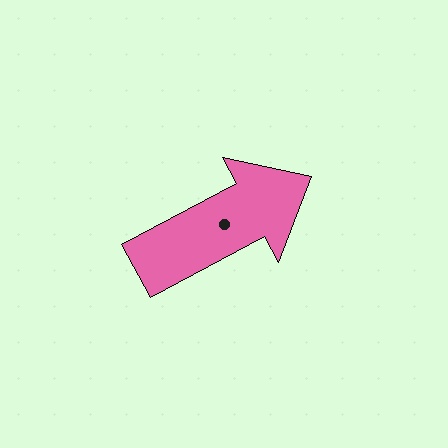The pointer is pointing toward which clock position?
Roughly 2 o'clock.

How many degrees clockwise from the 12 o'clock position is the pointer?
Approximately 62 degrees.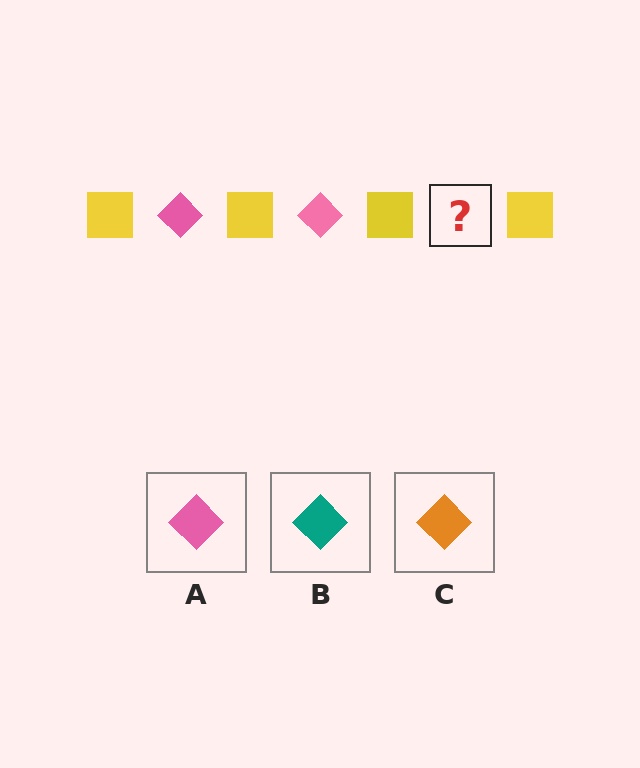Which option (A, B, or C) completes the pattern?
A.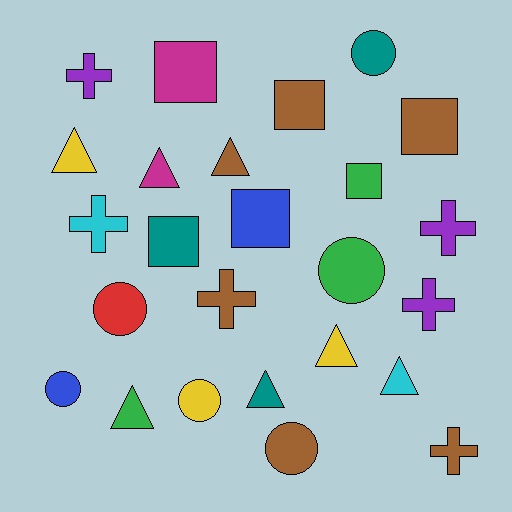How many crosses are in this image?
There are 6 crosses.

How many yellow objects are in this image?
There are 3 yellow objects.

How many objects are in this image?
There are 25 objects.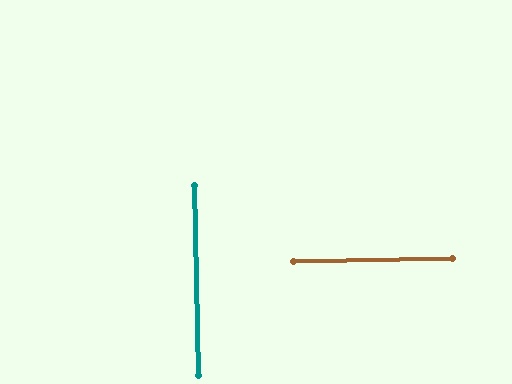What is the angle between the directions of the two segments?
Approximately 90 degrees.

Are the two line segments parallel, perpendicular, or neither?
Perpendicular — they meet at approximately 90°.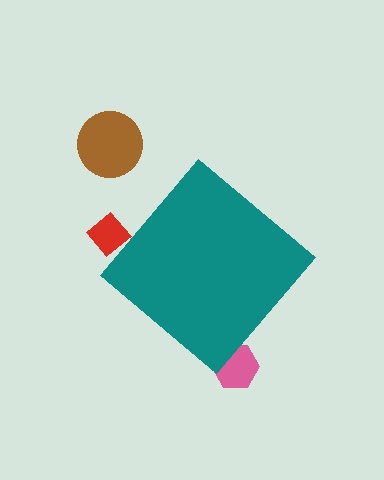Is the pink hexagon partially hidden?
Yes, the pink hexagon is partially hidden behind the teal diamond.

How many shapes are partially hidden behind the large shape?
2 shapes are partially hidden.